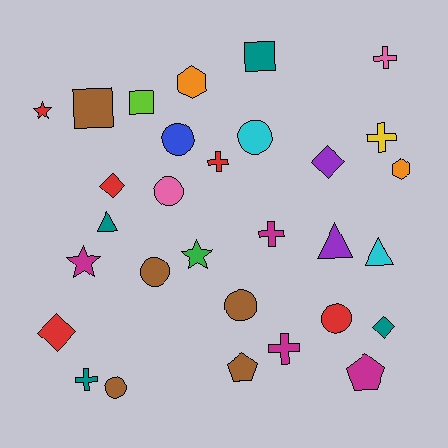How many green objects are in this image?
There is 1 green object.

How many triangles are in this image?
There are 3 triangles.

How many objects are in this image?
There are 30 objects.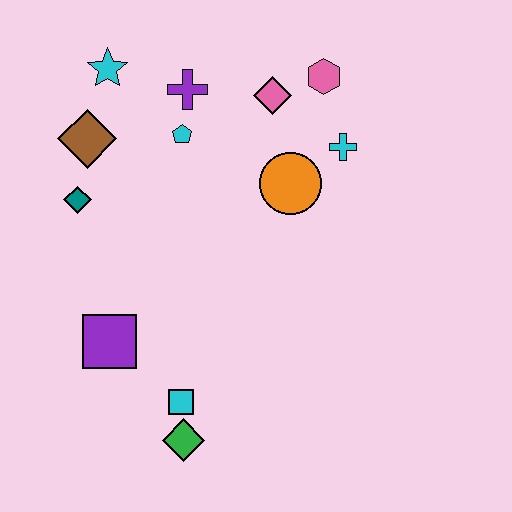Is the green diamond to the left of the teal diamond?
No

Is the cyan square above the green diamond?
Yes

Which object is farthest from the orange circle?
The green diamond is farthest from the orange circle.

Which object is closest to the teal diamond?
The brown diamond is closest to the teal diamond.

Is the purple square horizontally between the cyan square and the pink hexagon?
No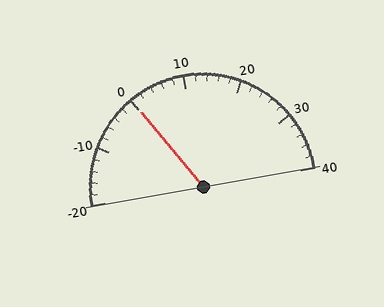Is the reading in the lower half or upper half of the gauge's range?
The reading is in the lower half of the range (-20 to 40).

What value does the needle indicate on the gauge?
The needle indicates approximately 0.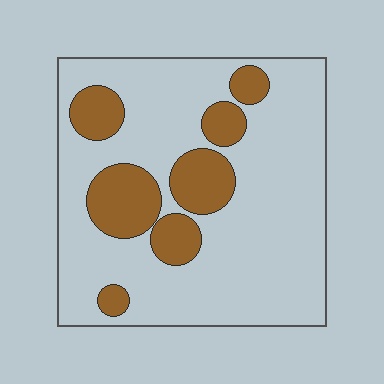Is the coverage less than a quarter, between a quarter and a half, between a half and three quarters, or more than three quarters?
Less than a quarter.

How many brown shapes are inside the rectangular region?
7.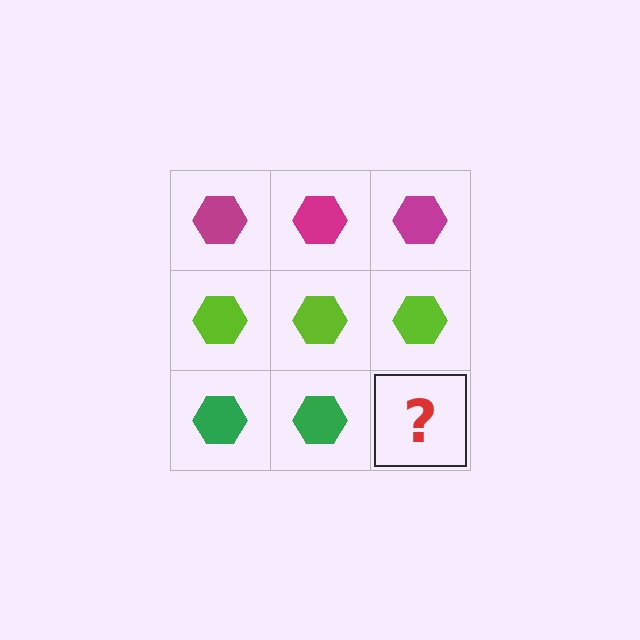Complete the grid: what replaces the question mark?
The question mark should be replaced with a green hexagon.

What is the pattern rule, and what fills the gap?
The rule is that each row has a consistent color. The gap should be filled with a green hexagon.